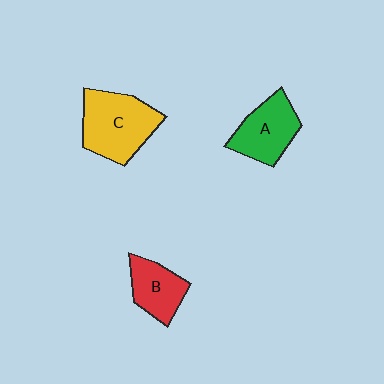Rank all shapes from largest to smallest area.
From largest to smallest: C (yellow), A (green), B (red).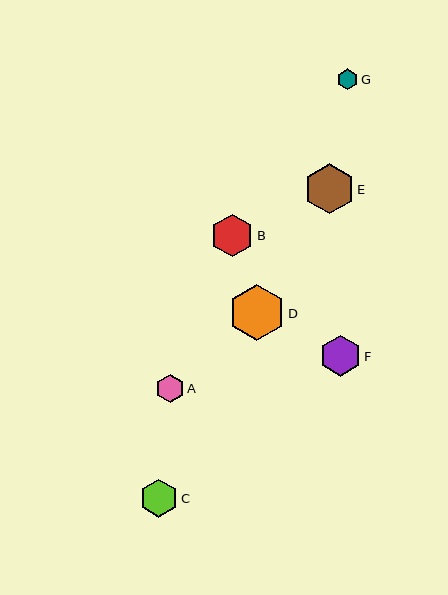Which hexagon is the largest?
Hexagon D is the largest with a size of approximately 56 pixels.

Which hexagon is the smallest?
Hexagon G is the smallest with a size of approximately 21 pixels.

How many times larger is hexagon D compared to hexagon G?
Hexagon D is approximately 2.7 times the size of hexagon G.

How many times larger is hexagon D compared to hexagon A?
Hexagon D is approximately 2.0 times the size of hexagon A.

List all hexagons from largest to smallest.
From largest to smallest: D, E, B, F, C, A, G.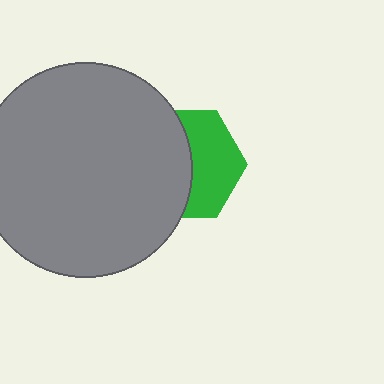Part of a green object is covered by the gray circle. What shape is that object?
It is a hexagon.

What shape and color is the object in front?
The object in front is a gray circle.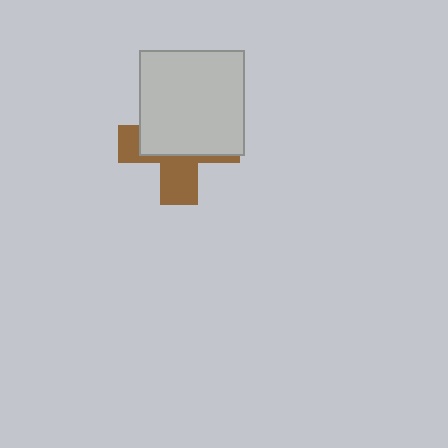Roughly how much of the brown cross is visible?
A small part of it is visible (roughly 41%).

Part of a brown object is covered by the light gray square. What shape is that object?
It is a cross.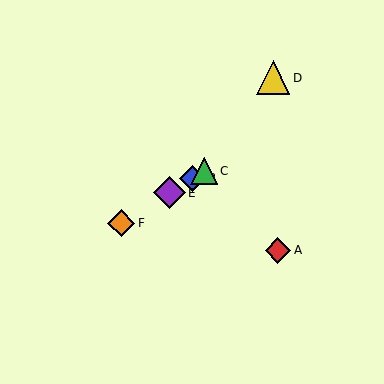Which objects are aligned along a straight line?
Objects B, C, E, F are aligned along a straight line.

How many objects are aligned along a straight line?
4 objects (B, C, E, F) are aligned along a straight line.